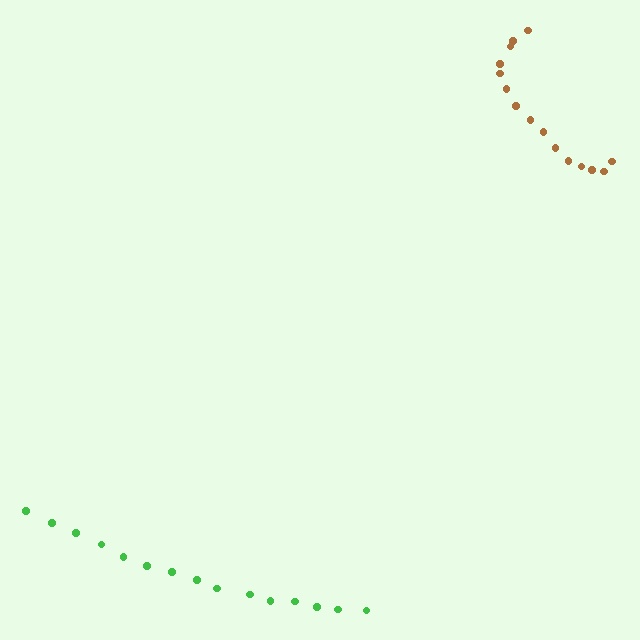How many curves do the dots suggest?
There are 2 distinct paths.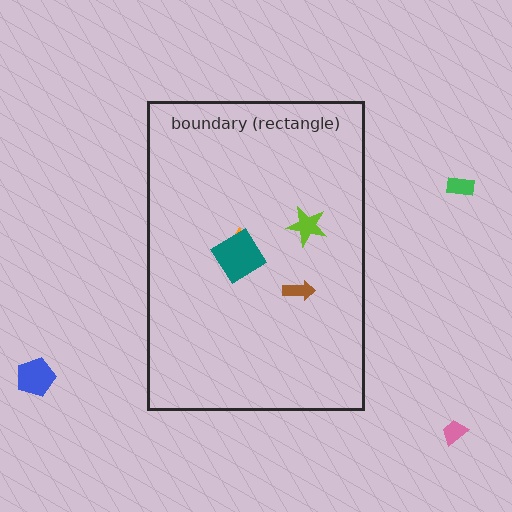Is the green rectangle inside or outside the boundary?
Outside.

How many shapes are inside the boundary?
4 inside, 3 outside.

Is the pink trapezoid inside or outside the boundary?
Outside.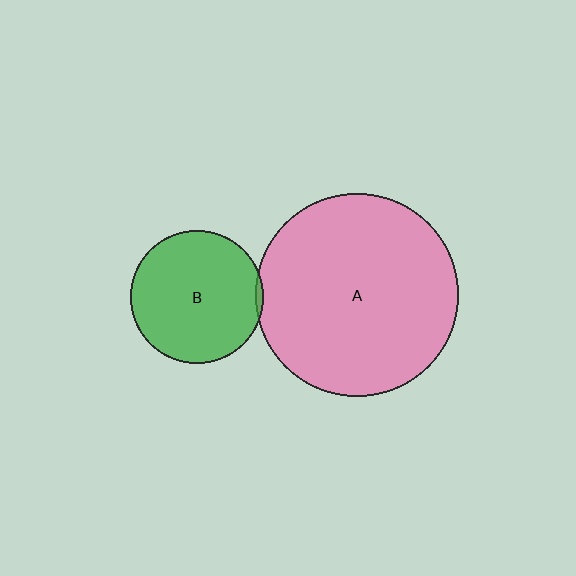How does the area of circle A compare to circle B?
Approximately 2.3 times.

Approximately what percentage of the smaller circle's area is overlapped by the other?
Approximately 5%.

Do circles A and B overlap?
Yes.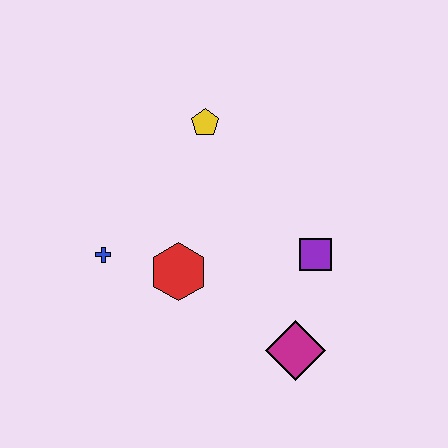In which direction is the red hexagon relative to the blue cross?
The red hexagon is to the right of the blue cross.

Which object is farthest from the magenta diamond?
The yellow pentagon is farthest from the magenta diamond.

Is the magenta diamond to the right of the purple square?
No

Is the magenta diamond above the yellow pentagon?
No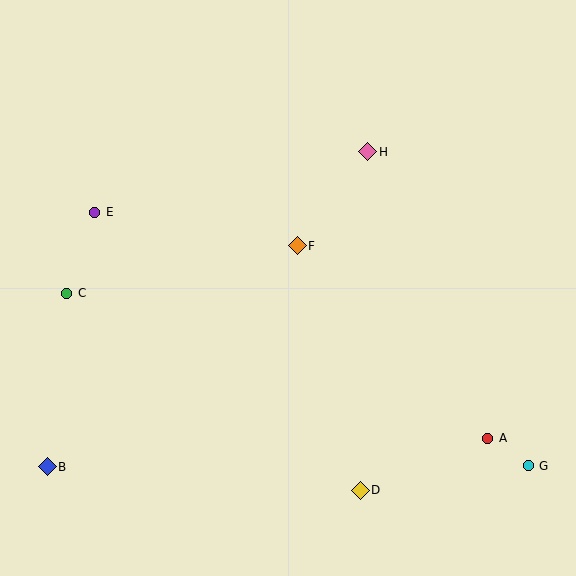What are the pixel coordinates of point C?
Point C is at (67, 293).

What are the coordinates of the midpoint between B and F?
The midpoint between B and F is at (172, 356).